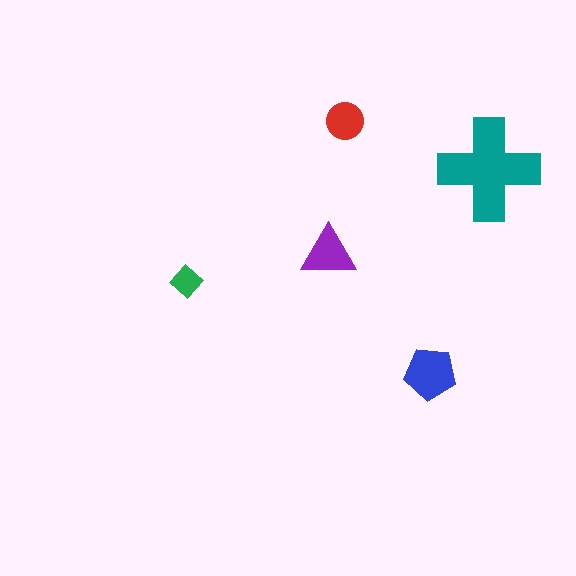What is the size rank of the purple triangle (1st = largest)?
3rd.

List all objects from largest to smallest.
The teal cross, the blue pentagon, the purple triangle, the red circle, the green diamond.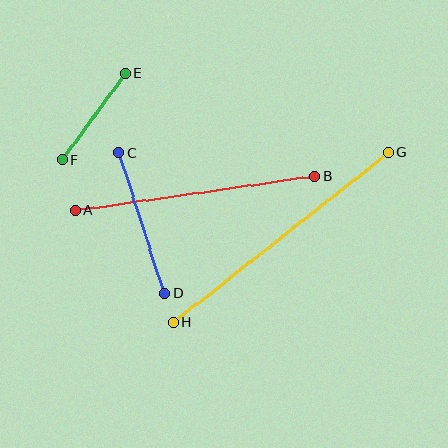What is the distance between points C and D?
The distance is approximately 148 pixels.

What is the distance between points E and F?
The distance is approximately 107 pixels.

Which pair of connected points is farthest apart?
Points G and H are farthest apart.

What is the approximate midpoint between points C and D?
The midpoint is at approximately (142, 223) pixels.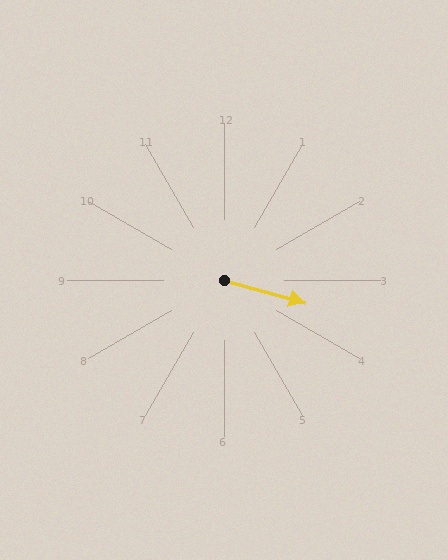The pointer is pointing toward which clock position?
Roughly 4 o'clock.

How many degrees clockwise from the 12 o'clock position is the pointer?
Approximately 106 degrees.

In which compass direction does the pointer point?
East.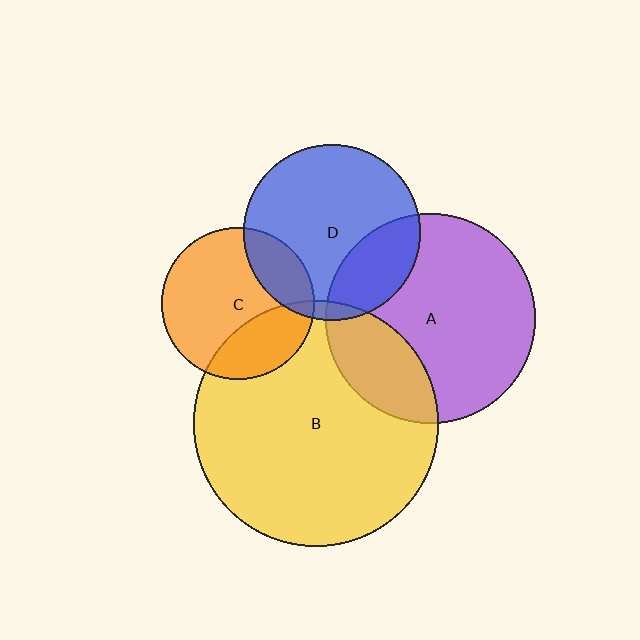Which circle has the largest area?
Circle B (yellow).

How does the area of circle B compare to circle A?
Approximately 1.4 times.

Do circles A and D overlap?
Yes.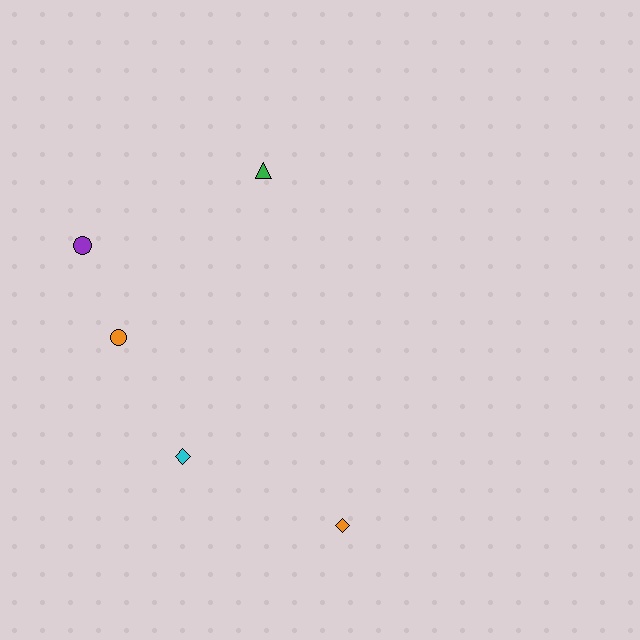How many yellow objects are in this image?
There are no yellow objects.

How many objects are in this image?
There are 5 objects.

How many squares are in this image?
There are no squares.